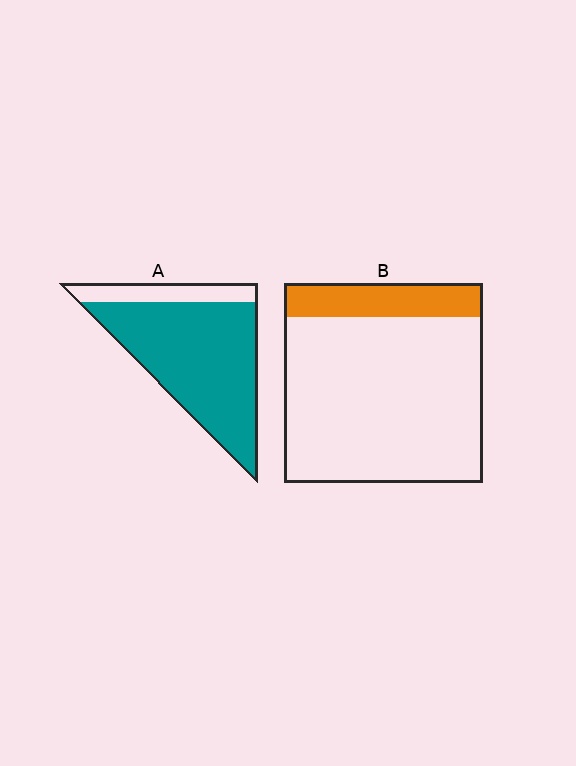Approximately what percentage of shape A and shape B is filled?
A is approximately 80% and B is approximately 15%.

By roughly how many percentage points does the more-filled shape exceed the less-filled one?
By roughly 65 percentage points (A over B).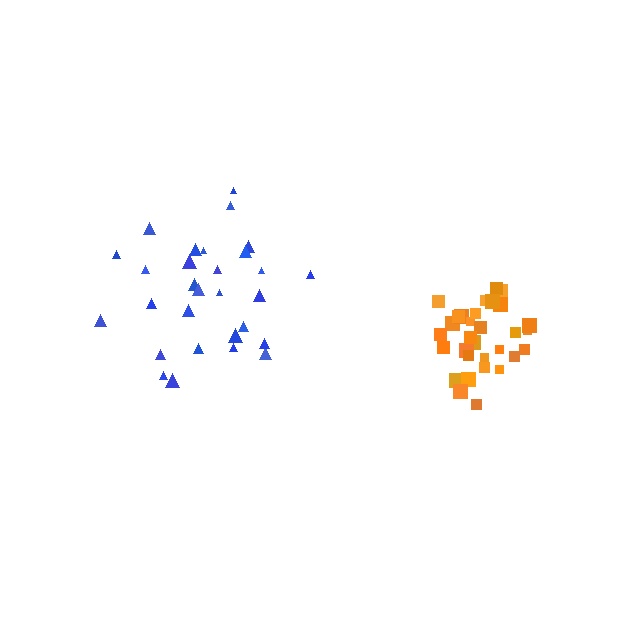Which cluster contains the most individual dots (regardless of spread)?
Orange (31).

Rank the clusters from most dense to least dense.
orange, blue.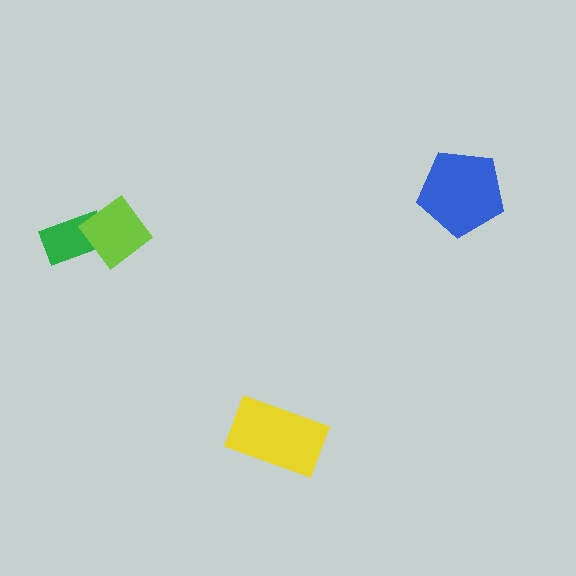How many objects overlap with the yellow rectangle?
0 objects overlap with the yellow rectangle.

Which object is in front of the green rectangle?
The lime diamond is in front of the green rectangle.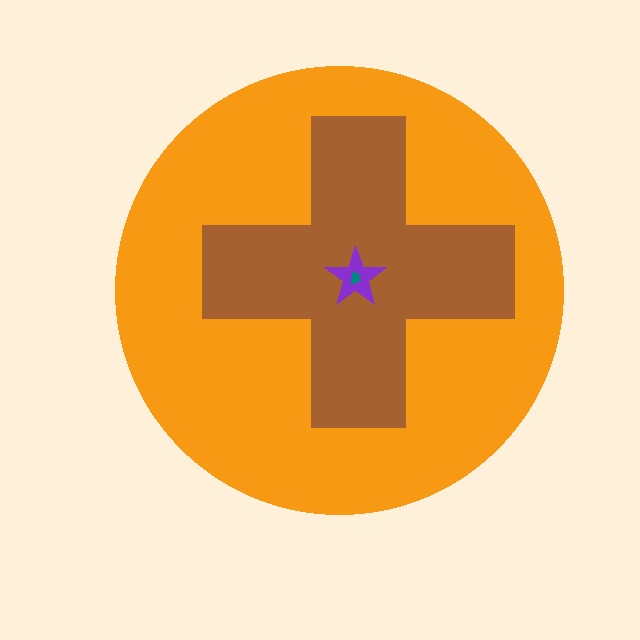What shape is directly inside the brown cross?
The purple star.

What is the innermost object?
The teal trapezoid.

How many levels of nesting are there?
4.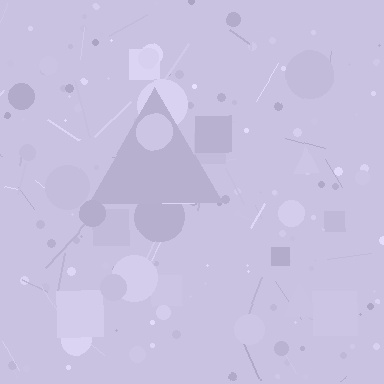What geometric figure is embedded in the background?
A triangle is embedded in the background.